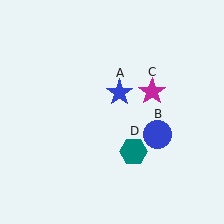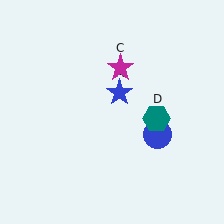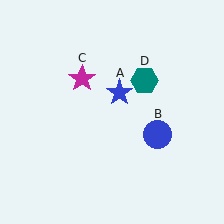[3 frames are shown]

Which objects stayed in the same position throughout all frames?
Blue star (object A) and blue circle (object B) remained stationary.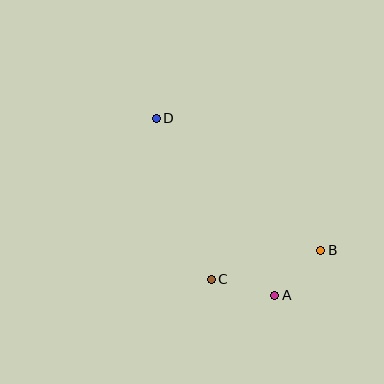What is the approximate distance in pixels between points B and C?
The distance between B and C is approximately 113 pixels.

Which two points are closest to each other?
Points A and B are closest to each other.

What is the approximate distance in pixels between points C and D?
The distance between C and D is approximately 170 pixels.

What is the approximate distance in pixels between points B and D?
The distance between B and D is approximately 211 pixels.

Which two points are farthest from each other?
Points A and D are farthest from each other.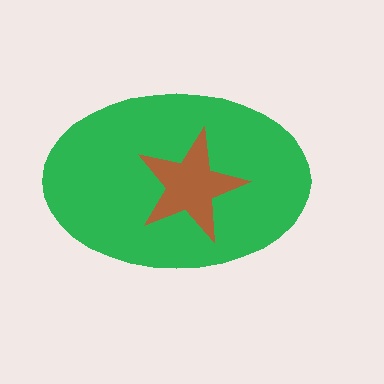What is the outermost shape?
The green ellipse.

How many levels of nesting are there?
2.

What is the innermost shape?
The brown star.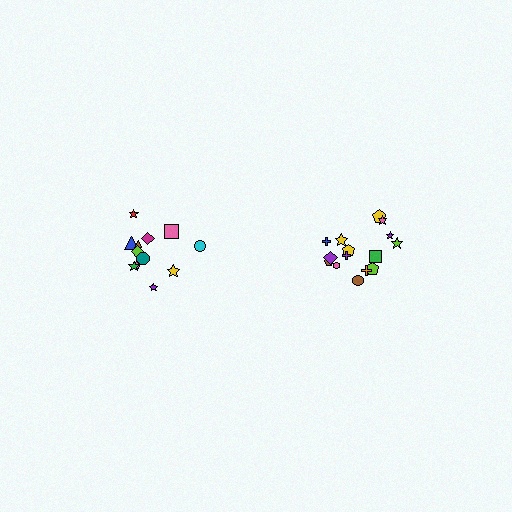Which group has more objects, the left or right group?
The right group.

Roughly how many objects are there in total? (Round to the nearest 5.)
Roughly 25 objects in total.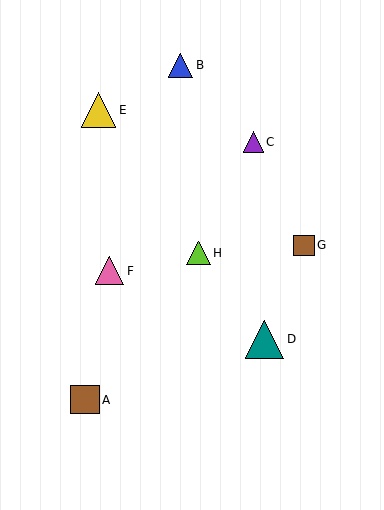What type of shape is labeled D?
Shape D is a teal triangle.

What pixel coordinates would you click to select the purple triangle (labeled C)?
Click at (253, 142) to select the purple triangle C.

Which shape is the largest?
The teal triangle (labeled D) is the largest.